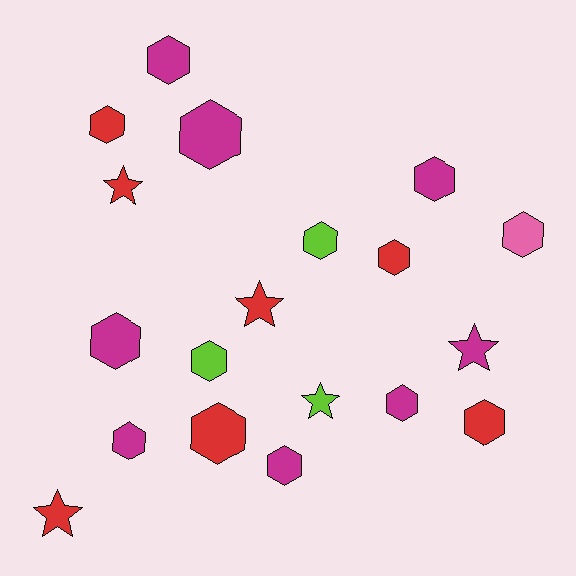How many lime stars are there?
There is 1 lime star.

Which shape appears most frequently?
Hexagon, with 14 objects.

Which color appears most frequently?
Magenta, with 8 objects.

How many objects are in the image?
There are 19 objects.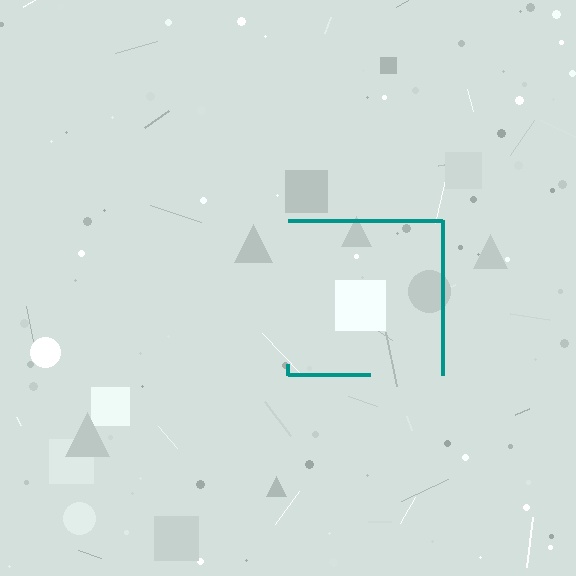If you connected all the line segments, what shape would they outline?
They would outline a square.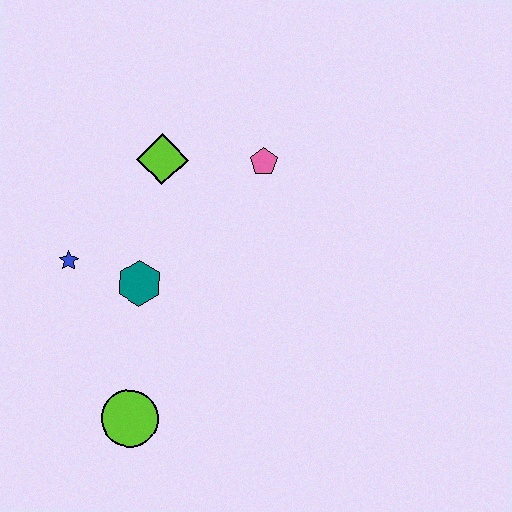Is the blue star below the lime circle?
No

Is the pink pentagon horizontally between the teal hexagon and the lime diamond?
No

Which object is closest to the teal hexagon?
The blue star is closest to the teal hexagon.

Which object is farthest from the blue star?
The pink pentagon is farthest from the blue star.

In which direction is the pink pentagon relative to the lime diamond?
The pink pentagon is to the right of the lime diamond.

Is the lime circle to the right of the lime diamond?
No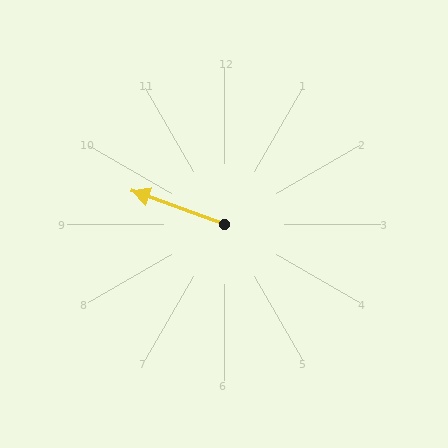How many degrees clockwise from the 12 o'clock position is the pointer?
Approximately 290 degrees.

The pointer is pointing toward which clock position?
Roughly 10 o'clock.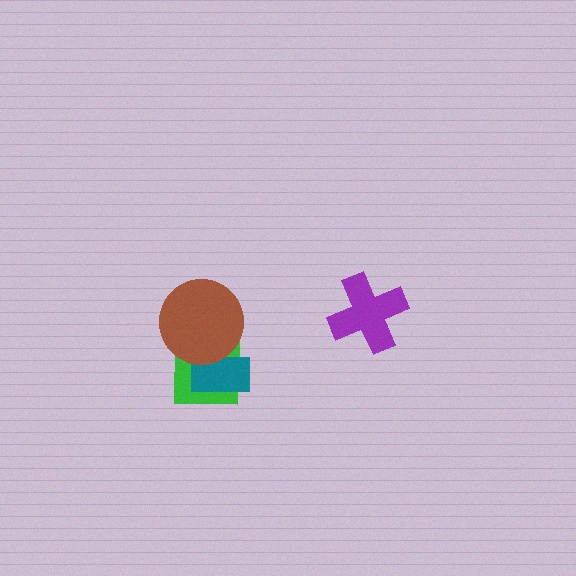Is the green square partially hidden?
Yes, it is partially covered by another shape.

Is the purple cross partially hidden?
No, no other shape covers it.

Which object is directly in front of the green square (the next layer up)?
The teal rectangle is directly in front of the green square.